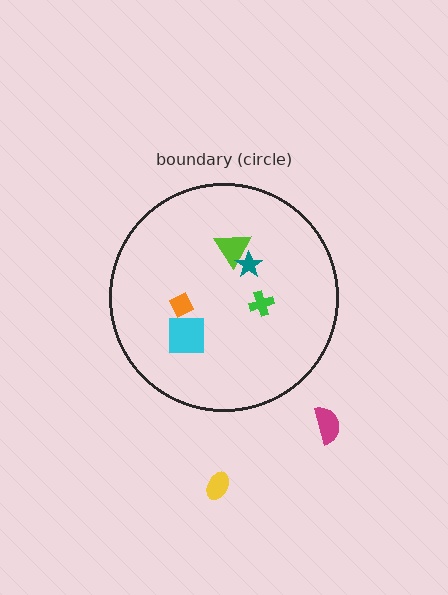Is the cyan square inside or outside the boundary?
Inside.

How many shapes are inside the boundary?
5 inside, 2 outside.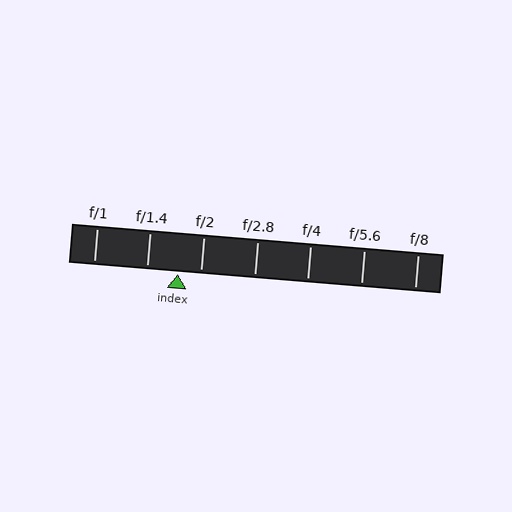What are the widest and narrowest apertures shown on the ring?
The widest aperture shown is f/1 and the narrowest is f/8.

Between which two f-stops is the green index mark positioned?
The index mark is between f/1.4 and f/2.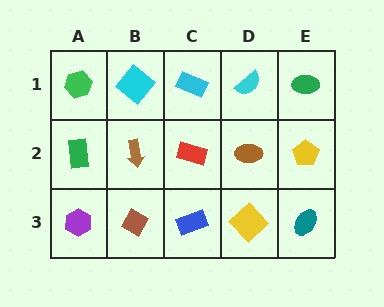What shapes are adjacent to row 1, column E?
A yellow pentagon (row 2, column E), a cyan semicircle (row 1, column D).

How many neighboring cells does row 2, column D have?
4.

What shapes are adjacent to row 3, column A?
A green rectangle (row 2, column A), a brown diamond (row 3, column B).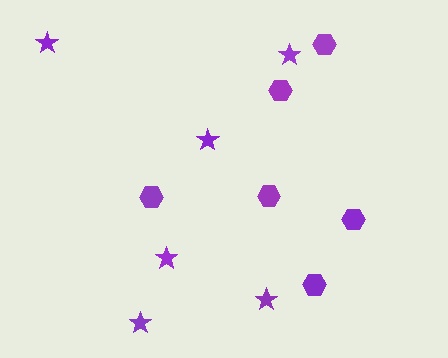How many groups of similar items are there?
There are 2 groups: one group of stars (6) and one group of hexagons (6).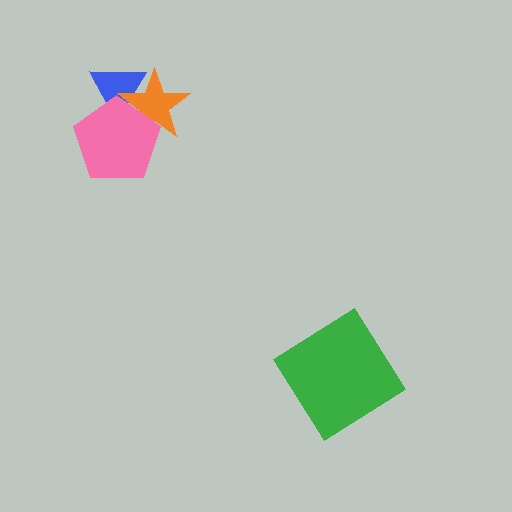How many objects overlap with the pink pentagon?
2 objects overlap with the pink pentagon.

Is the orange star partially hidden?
Yes, it is partially covered by another shape.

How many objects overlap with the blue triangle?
2 objects overlap with the blue triangle.